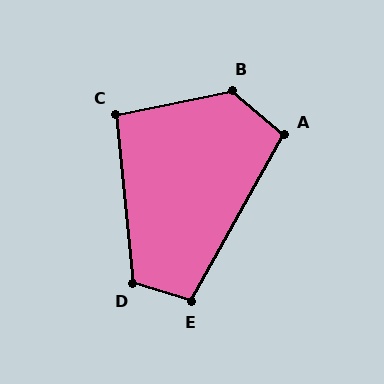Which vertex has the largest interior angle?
B, at approximately 128 degrees.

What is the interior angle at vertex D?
Approximately 113 degrees (obtuse).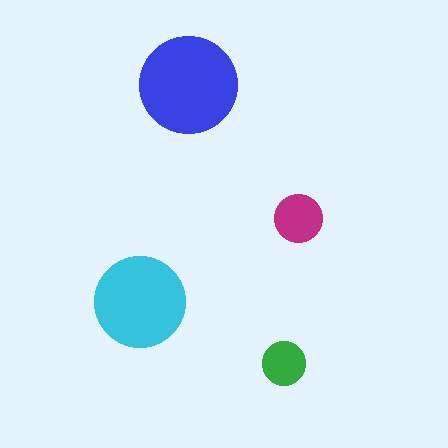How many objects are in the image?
There are 4 objects in the image.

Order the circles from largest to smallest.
the blue one, the cyan one, the magenta one, the green one.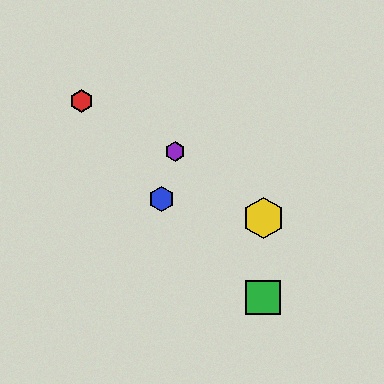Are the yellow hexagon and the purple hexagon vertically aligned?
No, the yellow hexagon is at x≈263 and the purple hexagon is at x≈175.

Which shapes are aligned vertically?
The green square, the yellow hexagon are aligned vertically.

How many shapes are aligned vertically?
2 shapes (the green square, the yellow hexagon) are aligned vertically.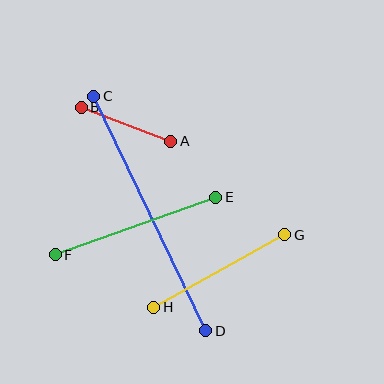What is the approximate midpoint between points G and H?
The midpoint is at approximately (219, 271) pixels.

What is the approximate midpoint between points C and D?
The midpoint is at approximately (150, 213) pixels.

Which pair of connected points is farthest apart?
Points C and D are farthest apart.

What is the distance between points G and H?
The distance is approximately 149 pixels.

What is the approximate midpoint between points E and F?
The midpoint is at approximately (136, 226) pixels.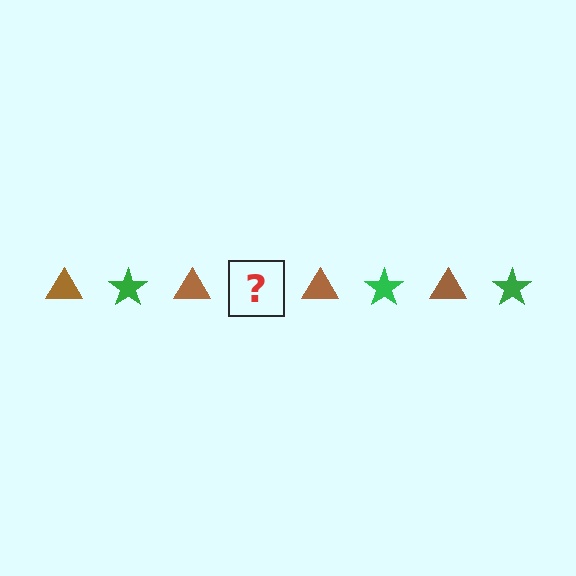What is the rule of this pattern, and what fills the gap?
The rule is that the pattern alternates between brown triangle and green star. The gap should be filled with a green star.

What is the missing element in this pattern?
The missing element is a green star.